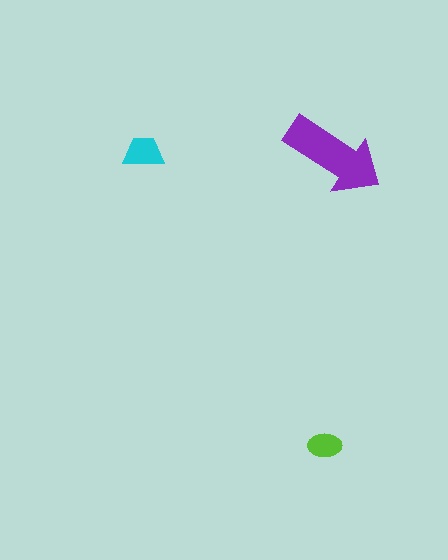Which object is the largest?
The purple arrow.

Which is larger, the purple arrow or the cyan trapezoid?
The purple arrow.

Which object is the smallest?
The lime ellipse.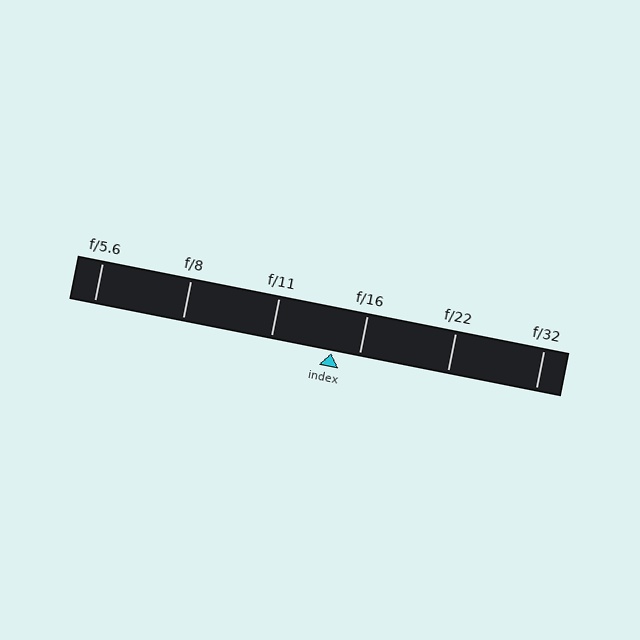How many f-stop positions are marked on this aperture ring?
There are 6 f-stop positions marked.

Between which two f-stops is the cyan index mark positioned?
The index mark is between f/11 and f/16.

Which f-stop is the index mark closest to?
The index mark is closest to f/16.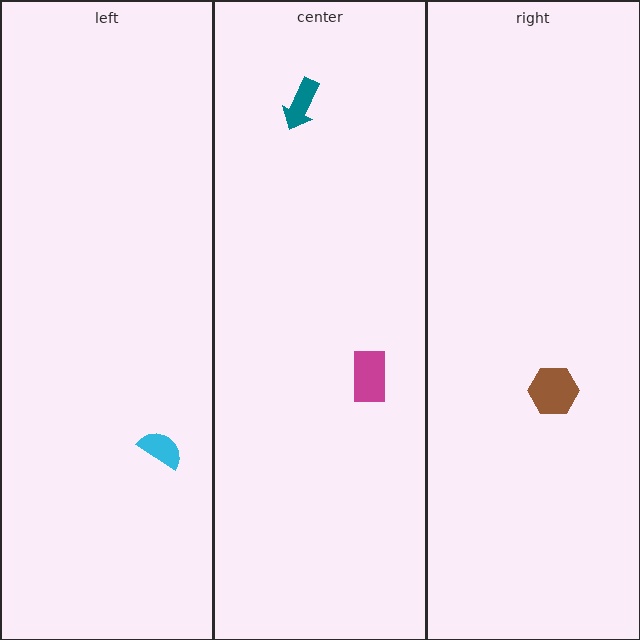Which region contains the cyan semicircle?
The left region.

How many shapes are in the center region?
2.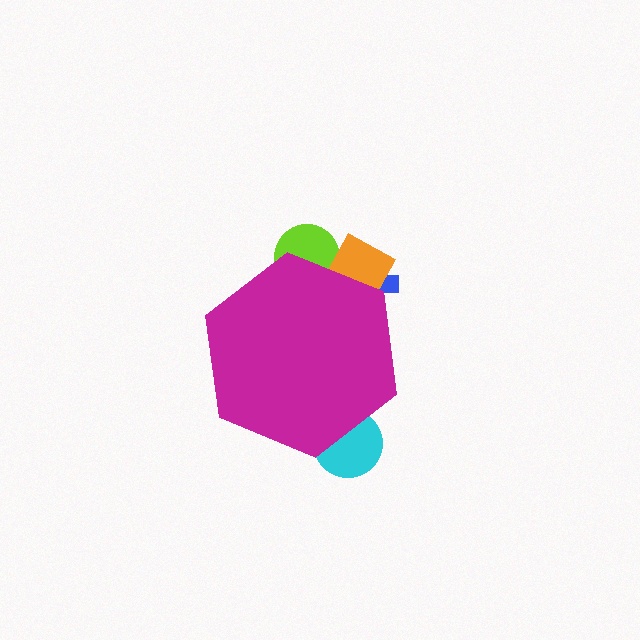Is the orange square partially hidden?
Yes, the orange square is partially hidden behind the magenta hexagon.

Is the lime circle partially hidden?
Yes, the lime circle is partially hidden behind the magenta hexagon.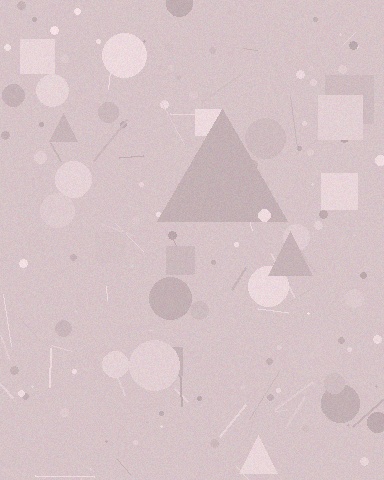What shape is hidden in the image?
A triangle is hidden in the image.